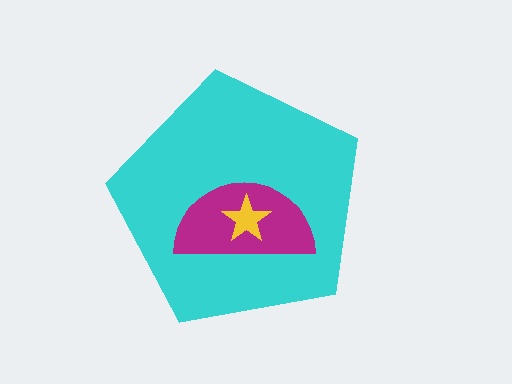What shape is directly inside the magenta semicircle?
The yellow star.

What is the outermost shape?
The cyan pentagon.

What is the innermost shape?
The yellow star.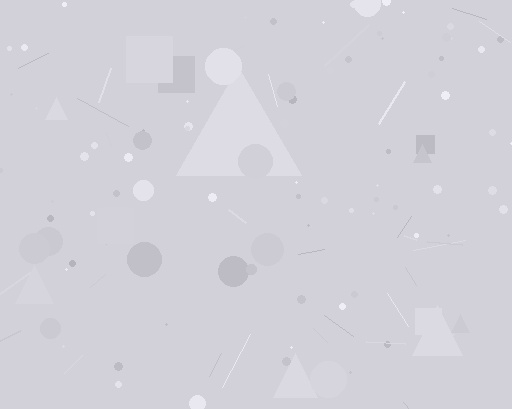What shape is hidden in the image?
A triangle is hidden in the image.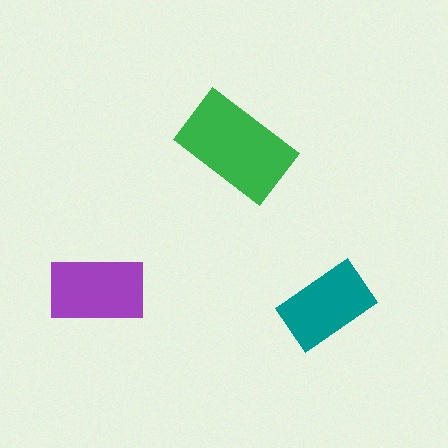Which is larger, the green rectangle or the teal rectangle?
The green one.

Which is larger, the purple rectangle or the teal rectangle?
The purple one.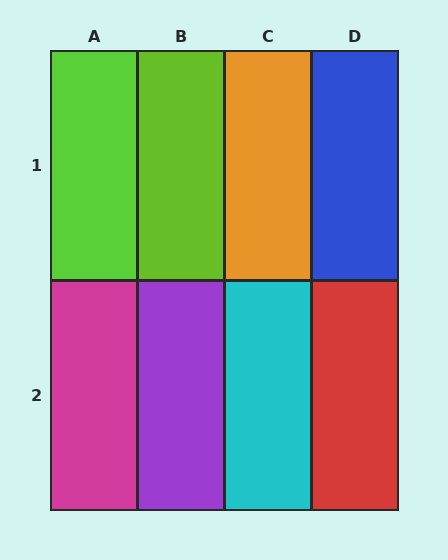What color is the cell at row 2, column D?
Red.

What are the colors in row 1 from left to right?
Lime, lime, orange, blue.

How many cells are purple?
1 cell is purple.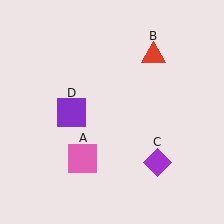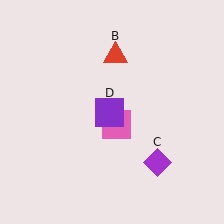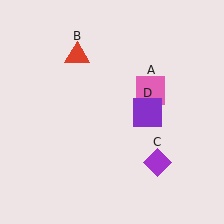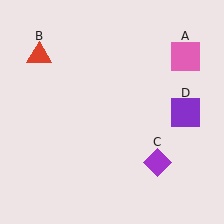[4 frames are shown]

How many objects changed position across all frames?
3 objects changed position: pink square (object A), red triangle (object B), purple square (object D).